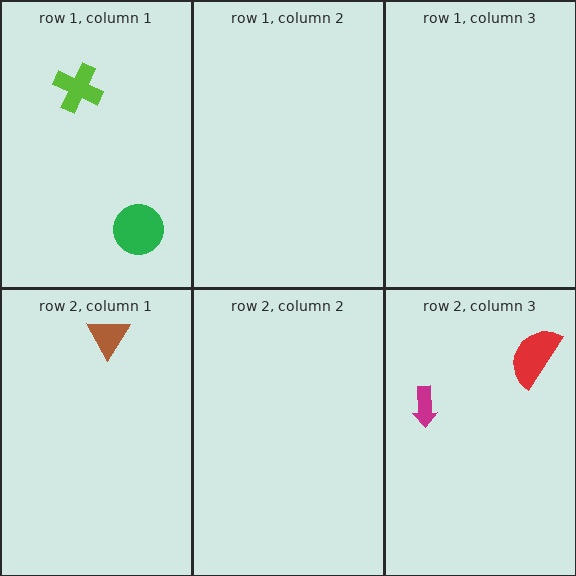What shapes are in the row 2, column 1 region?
The brown triangle.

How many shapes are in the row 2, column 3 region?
2.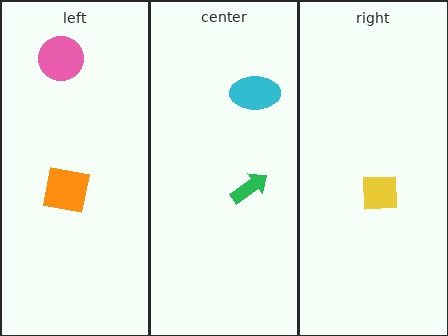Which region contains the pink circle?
The left region.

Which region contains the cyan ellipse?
The center region.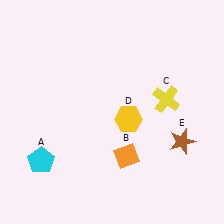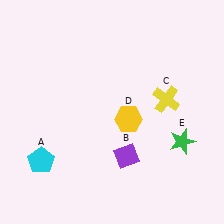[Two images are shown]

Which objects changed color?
B changed from orange to purple. E changed from brown to green.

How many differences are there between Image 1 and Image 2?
There are 2 differences between the two images.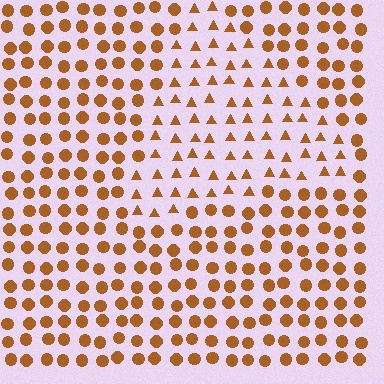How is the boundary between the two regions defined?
The boundary is defined by a change in element shape: triangles inside vs. circles outside. All elements share the same color and spacing.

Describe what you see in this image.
The image is filled with small brown elements arranged in a uniform grid. A triangle-shaped region contains triangles, while the surrounding area contains circles. The boundary is defined purely by the change in element shape.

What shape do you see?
I see a triangle.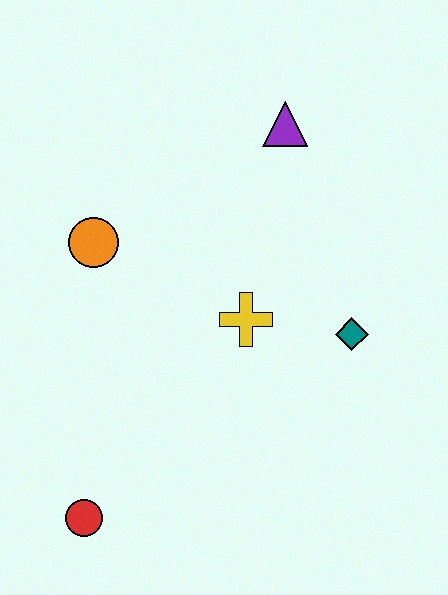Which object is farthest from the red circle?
The purple triangle is farthest from the red circle.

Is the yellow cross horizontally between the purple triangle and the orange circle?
Yes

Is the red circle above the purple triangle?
No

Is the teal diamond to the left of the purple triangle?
No